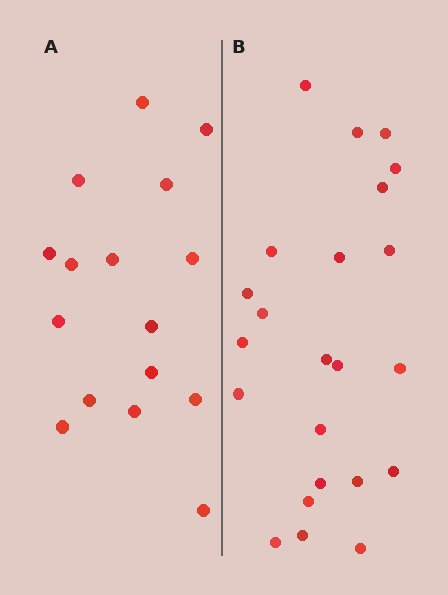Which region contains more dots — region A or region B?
Region B (the right region) has more dots.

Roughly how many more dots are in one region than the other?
Region B has roughly 8 or so more dots than region A.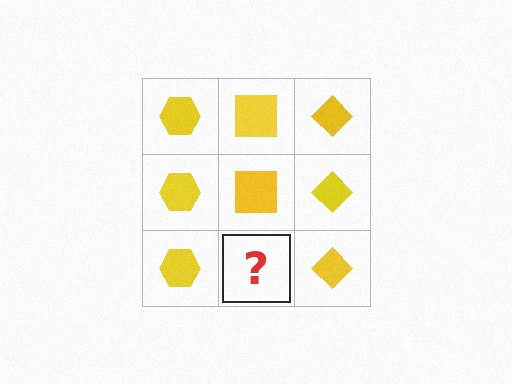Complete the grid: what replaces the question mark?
The question mark should be replaced with a yellow square.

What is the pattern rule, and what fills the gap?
The rule is that each column has a consistent shape. The gap should be filled with a yellow square.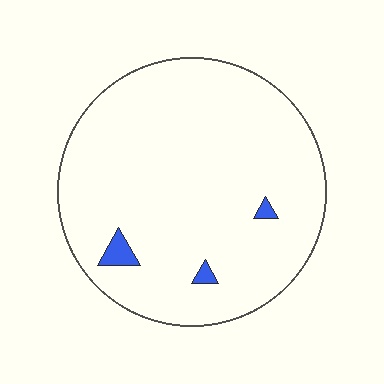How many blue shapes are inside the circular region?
3.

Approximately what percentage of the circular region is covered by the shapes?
Approximately 5%.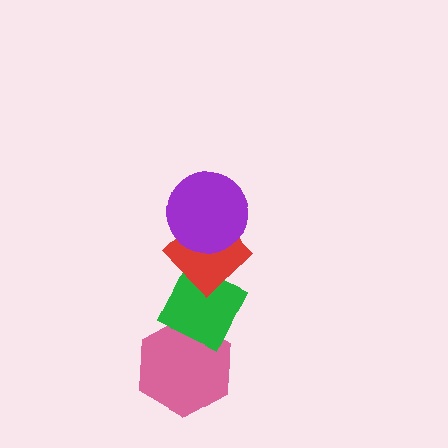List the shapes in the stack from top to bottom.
From top to bottom: the purple circle, the red diamond, the green diamond, the pink hexagon.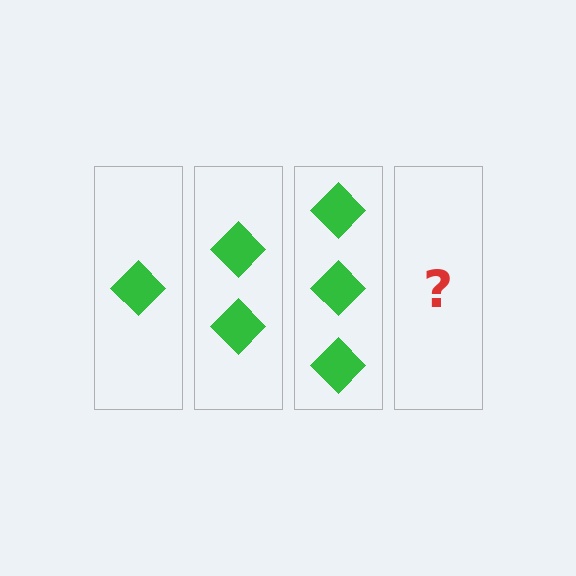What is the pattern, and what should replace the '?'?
The pattern is that each step adds one more diamond. The '?' should be 4 diamonds.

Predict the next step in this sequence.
The next step is 4 diamonds.